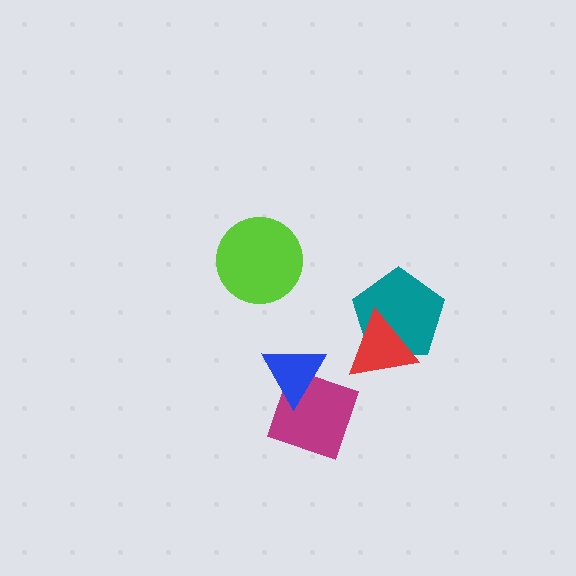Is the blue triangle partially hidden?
No, no other shape covers it.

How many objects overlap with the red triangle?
1 object overlaps with the red triangle.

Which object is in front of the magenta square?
The blue triangle is in front of the magenta square.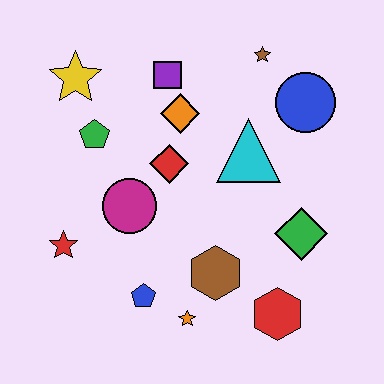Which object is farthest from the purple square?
The red hexagon is farthest from the purple square.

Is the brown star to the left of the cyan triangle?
No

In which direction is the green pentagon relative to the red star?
The green pentagon is above the red star.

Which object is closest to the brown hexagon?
The orange star is closest to the brown hexagon.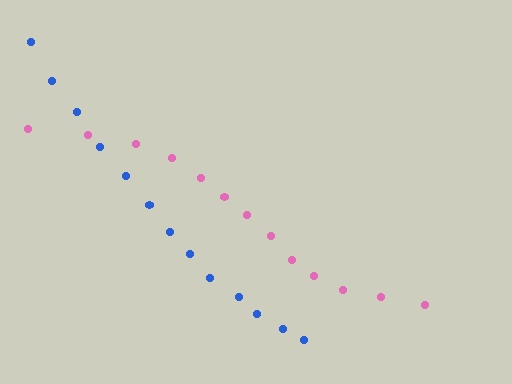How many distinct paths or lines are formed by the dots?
There are 2 distinct paths.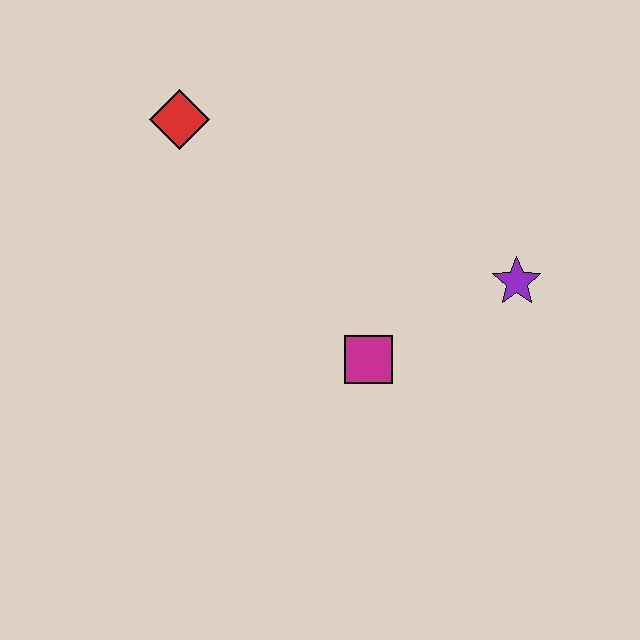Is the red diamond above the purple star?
Yes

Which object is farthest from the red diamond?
The purple star is farthest from the red diamond.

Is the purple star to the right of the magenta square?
Yes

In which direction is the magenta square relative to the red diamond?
The magenta square is below the red diamond.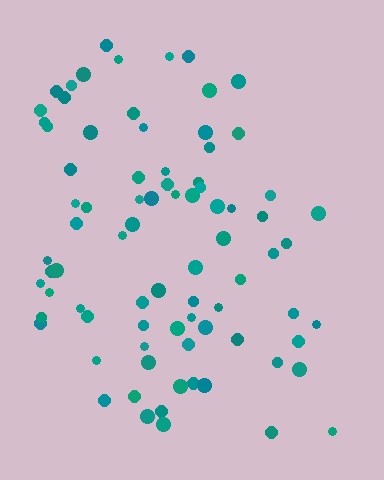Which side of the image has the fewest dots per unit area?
The right.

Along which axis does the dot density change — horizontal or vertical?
Horizontal.